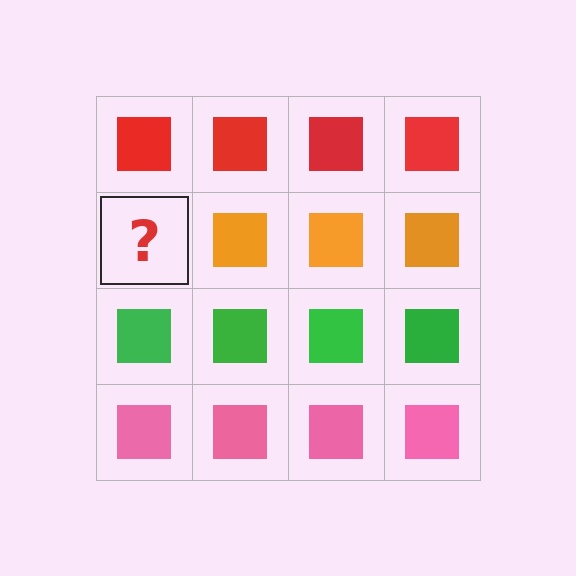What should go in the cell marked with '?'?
The missing cell should contain an orange square.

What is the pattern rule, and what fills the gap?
The rule is that each row has a consistent color. The gap should be filled with an orange square.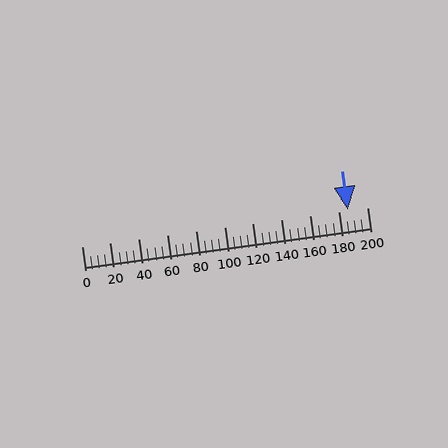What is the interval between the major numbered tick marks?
The major tick marks are spaced 20 units apart.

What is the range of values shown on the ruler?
The ruler shows values from 0 to 200.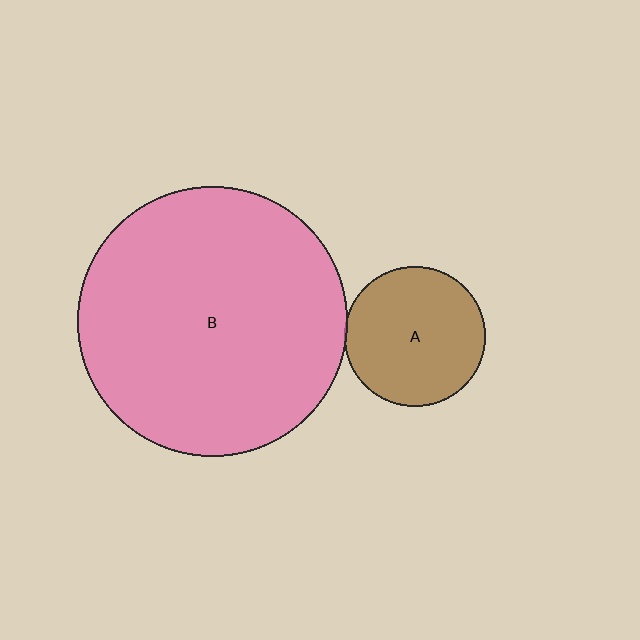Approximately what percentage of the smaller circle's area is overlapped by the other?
Approximately 5%.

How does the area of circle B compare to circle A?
Approximately 3.7 times.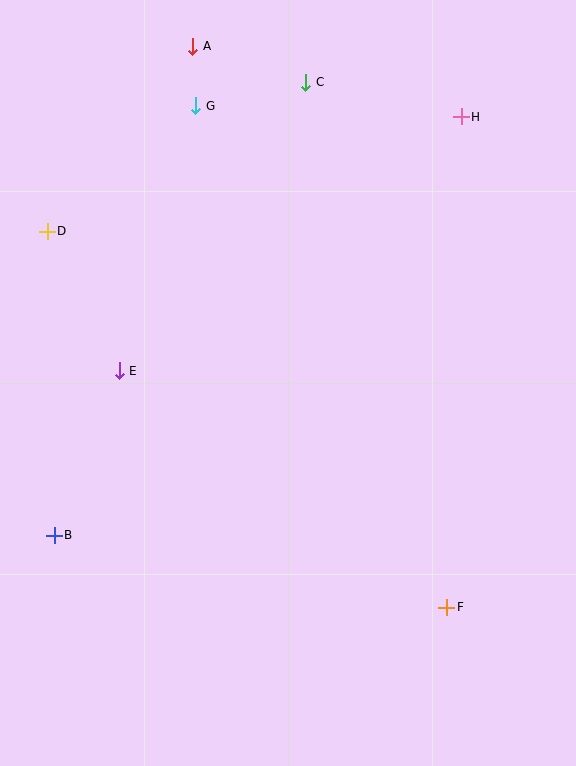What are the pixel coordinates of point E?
Point E is at (119, 371).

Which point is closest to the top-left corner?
Point A is closest to the top-left corner.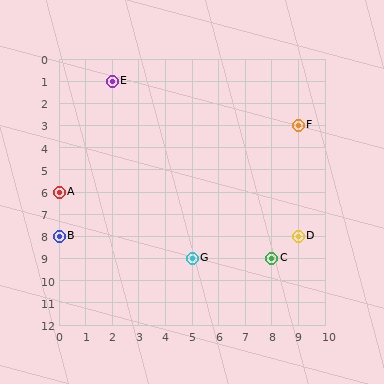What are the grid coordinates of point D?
Point D is at grid coordinates (9, 8).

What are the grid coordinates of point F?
Point F is at grid coordinates (9, 3).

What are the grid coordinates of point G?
Point G is at grid coordinates (5, 9).